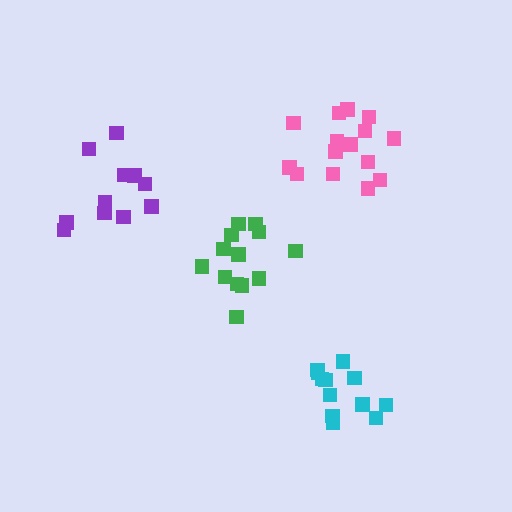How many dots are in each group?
Group 1: 13 dots, Group 2: 15 dots, Group 3: 11 dots, Group 4: 12 dots (51 total).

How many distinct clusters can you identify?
There are 4 distinct clusters.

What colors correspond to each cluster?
The clusters are colored: green, pink, purple, cyan.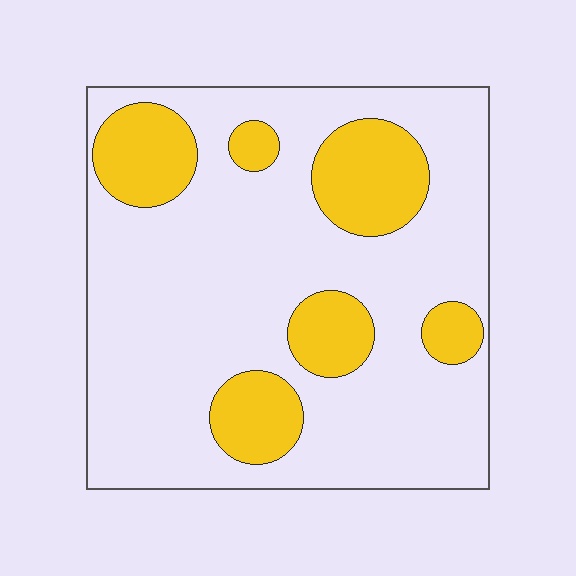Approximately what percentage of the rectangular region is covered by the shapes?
Approximately 25%.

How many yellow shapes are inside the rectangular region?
6.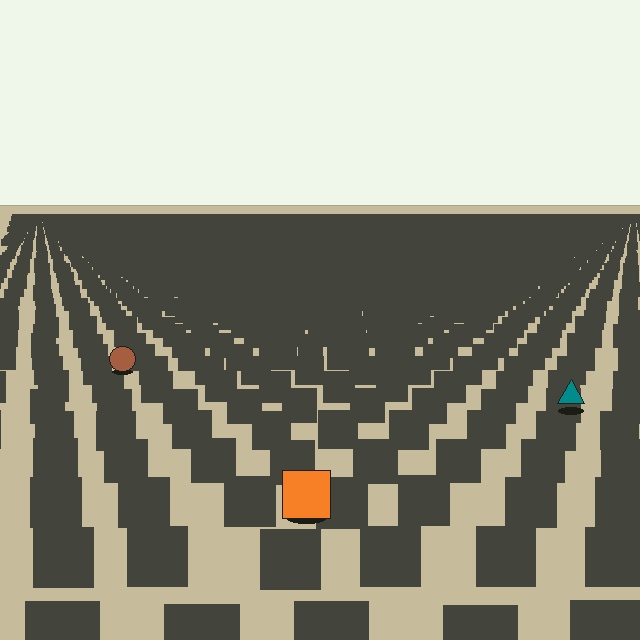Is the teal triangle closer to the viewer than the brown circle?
Yes. The teal triangle is closer — you can tell from the texture gradient: the ground texture is coarser near it.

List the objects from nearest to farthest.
From nearest to farthest: the orange square, the teal triangle, the brown circle.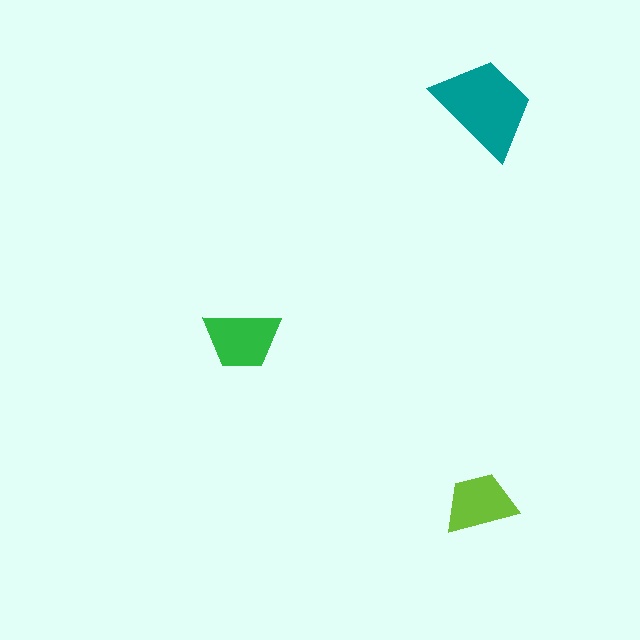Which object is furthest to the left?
The green trapezoid is leftmost.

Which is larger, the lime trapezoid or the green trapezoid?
The green one.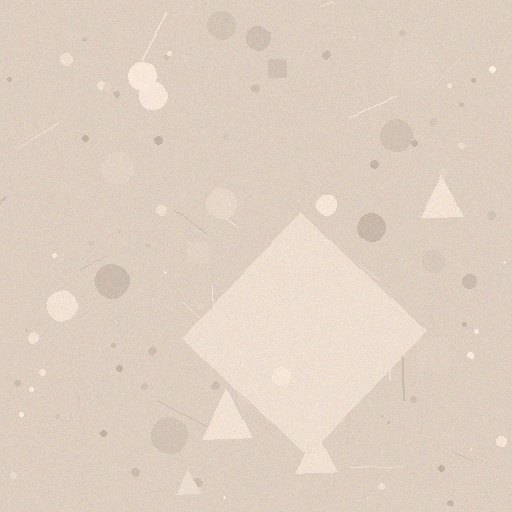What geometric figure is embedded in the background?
A diamond is embedded in the background.